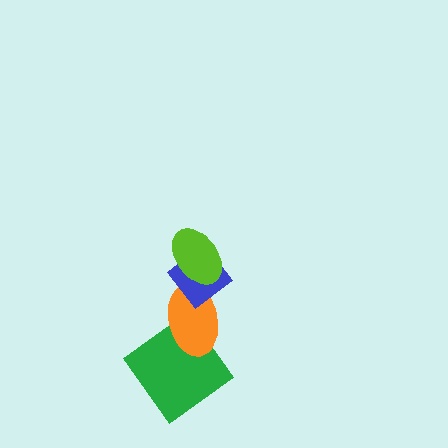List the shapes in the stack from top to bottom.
From top to bottom: the lime ellipse, the blue diamond, the orange ellipse, the green diamond.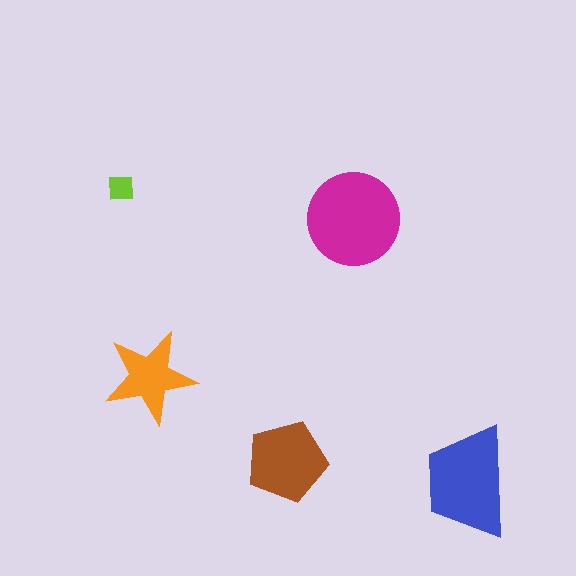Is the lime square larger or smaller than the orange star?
Smaller.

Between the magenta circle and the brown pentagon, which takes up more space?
The magenta circle.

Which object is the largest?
The magenta circle.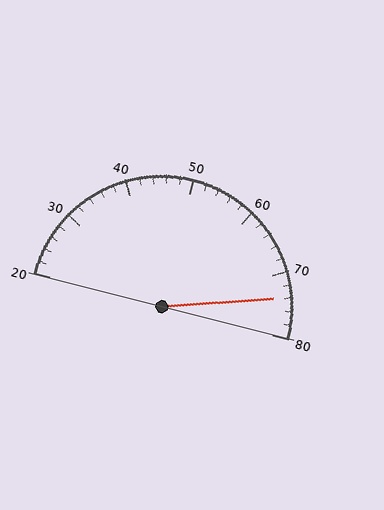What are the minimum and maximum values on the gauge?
The gauge ranges from 20 to 80.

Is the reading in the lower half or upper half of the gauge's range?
The reading is in the upper half of the range (20 to 80).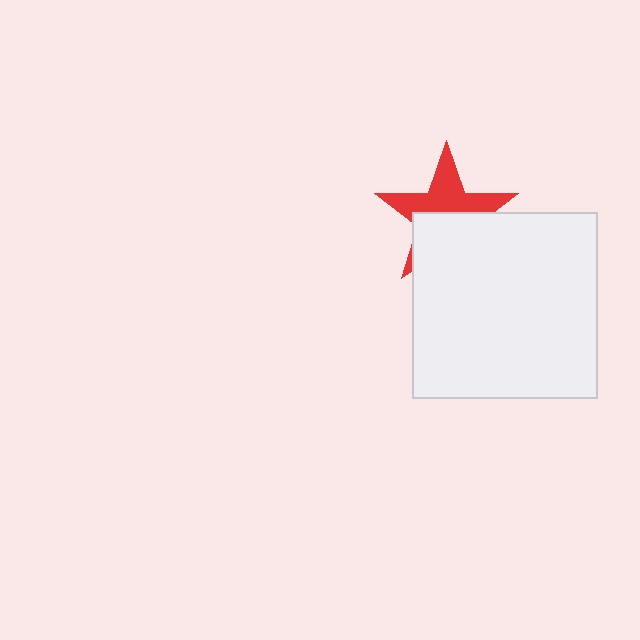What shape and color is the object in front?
The object in front is a white square.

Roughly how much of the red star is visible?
About half of it is visible (roughly 50%).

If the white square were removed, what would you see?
You would see the complete red star.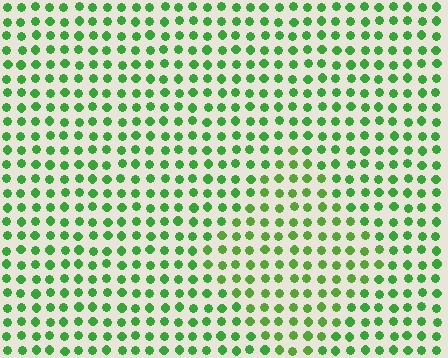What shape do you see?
I see a diamond.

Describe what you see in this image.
The image is filled with small green elements in a uniform arrangement. A diamond-shaped region is visible where the elements are tinted to a slightly different hue, forming a subtle color boundary.